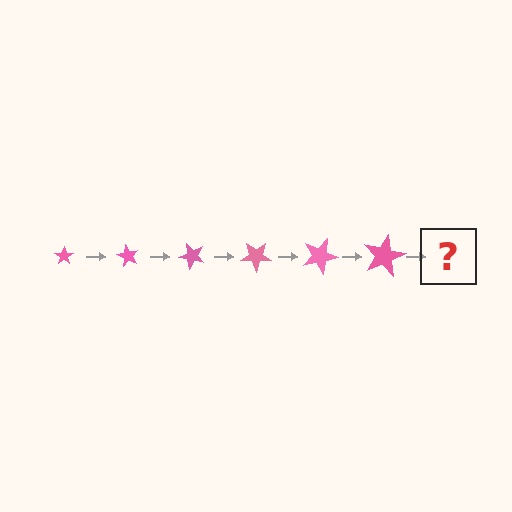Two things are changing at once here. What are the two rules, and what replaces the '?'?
The two rules are that the star grows larger each step and it rotates 60 degrees each step. The '?' should be a star, larger than the previous one and rotated 360 degrees from the start.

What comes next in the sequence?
The next element should be a star, larger than the previous one and rotated 360 degrees from the start.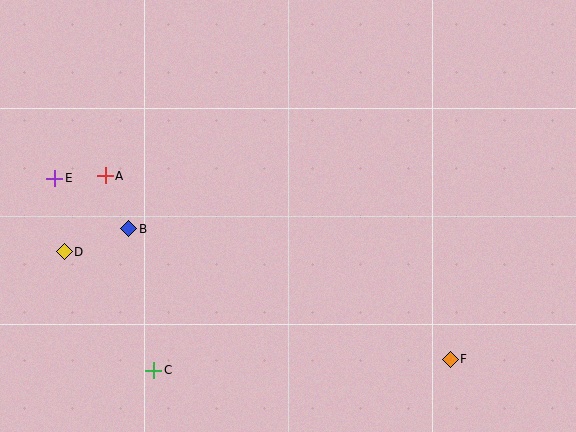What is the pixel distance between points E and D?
The distance between E and D is 74 pixels.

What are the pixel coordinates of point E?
Point E is at (55, 178).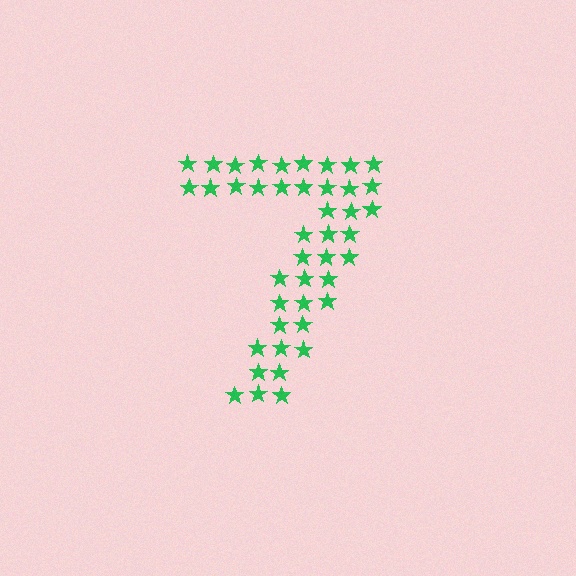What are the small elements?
The small elements are stars.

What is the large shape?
The large shape is the digit 7.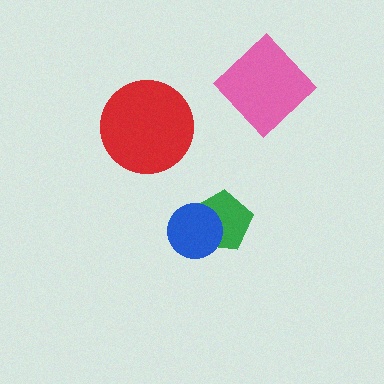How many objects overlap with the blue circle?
1 object overlaps with the blue circle.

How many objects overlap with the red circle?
0 objects overlap with the red circle.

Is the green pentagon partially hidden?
Yes, it is partially covered by another shape.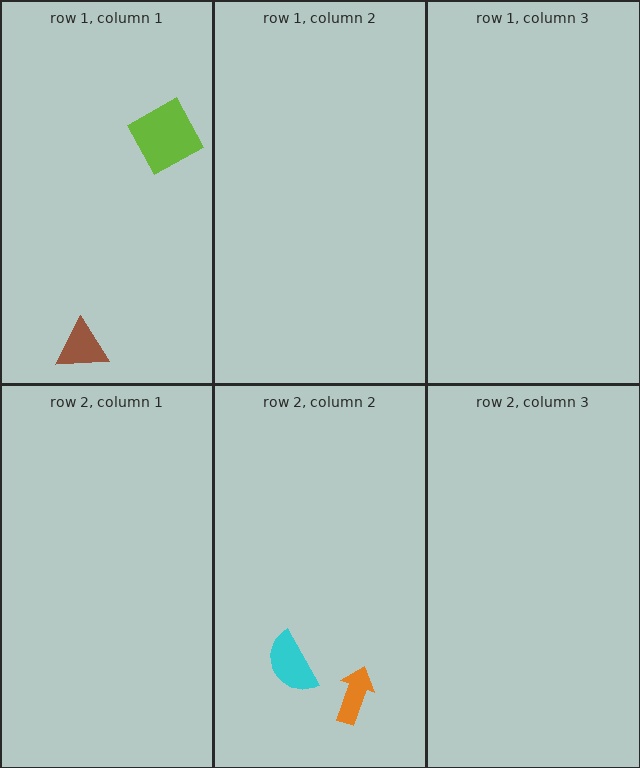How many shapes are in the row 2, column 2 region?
2.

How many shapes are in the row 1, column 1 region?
2.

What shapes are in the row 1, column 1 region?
The lime square, the brown triangle.